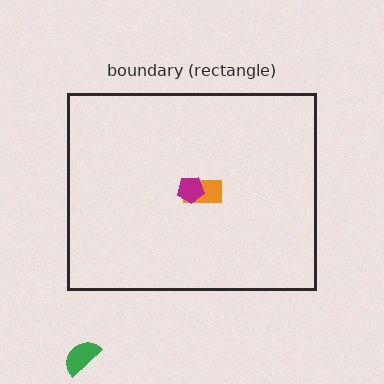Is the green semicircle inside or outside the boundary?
Outside.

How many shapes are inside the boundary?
2 inside, 1 outside.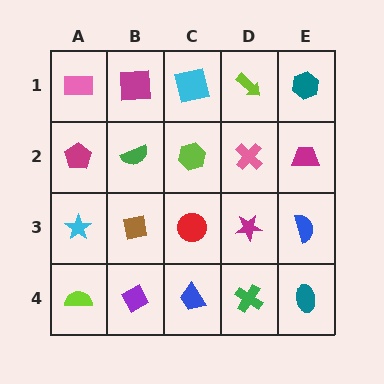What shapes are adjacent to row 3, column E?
A magenta trapezoid (row 2, column E), a teal ellipse (row 4, column E), a magenta star (row 3, column D).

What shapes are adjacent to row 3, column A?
A magenta pentagon (row 2, column A), a lime semicircle (row 4, column A), a brown square (row 3, column B).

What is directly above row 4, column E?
A blue semicircle.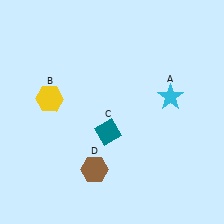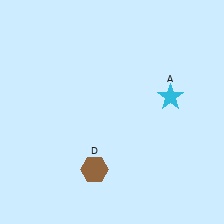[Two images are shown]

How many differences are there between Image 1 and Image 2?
There are 2 differences between the two images.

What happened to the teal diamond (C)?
The teal diamond (C) was removed in Image 2. It was in the bottom-left area of Image 1.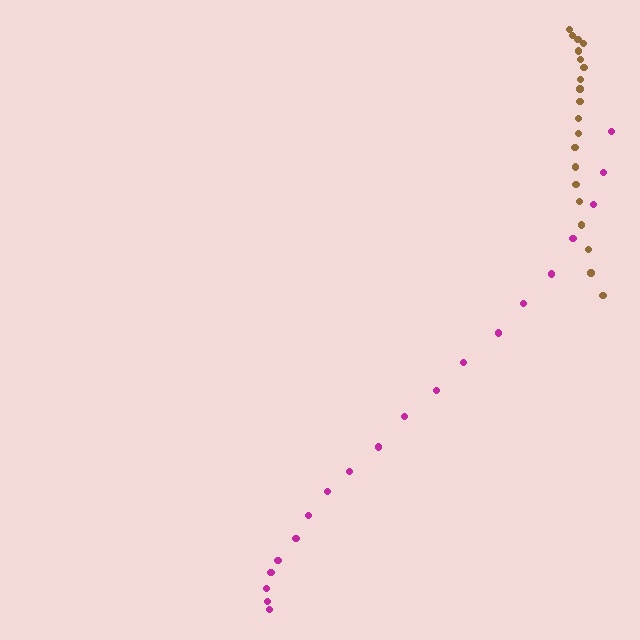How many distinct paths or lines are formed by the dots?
There are 2 distinct paths.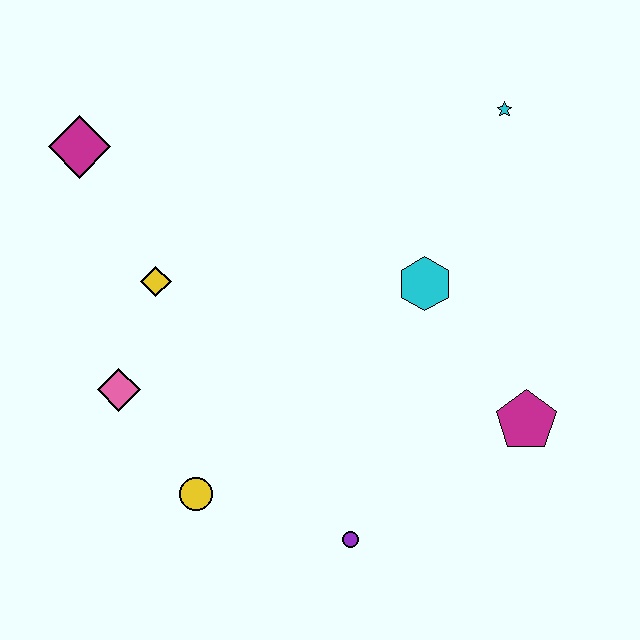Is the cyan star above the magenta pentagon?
Yes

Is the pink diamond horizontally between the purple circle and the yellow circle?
No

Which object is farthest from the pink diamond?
The cyan star is farthest from the pink diamond.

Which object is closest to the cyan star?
The cyan hexagon is closest to the cyan star.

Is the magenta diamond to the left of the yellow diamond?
Yes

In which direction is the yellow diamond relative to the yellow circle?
The yellow diamond is above the yellow circle.